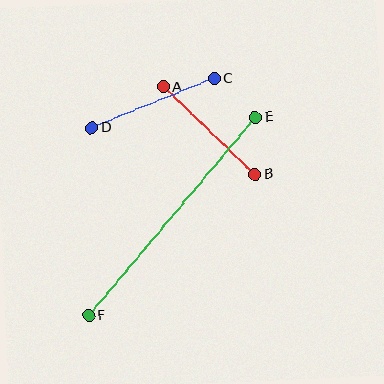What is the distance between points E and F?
The distance is approximately 259 pixels.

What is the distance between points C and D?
The distance is approximately 132 pixels.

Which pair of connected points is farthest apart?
Points E and F are farthest apart.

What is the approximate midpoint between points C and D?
The midpoint is at approximately (153, 103) pixels.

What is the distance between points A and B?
The distance is approximately 127 pixels.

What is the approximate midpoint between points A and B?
The midpoint is at approximately (209, 131) pixels.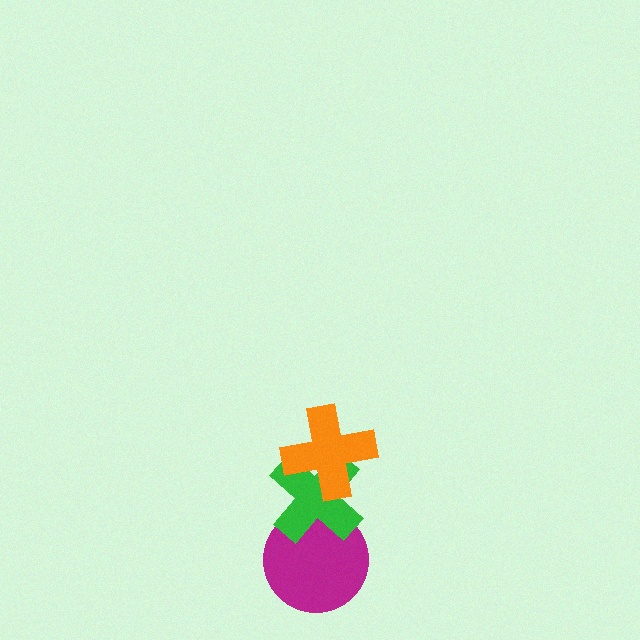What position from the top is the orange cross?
The orange cross is 1st from the top.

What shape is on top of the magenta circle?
The green cross is on top of the magenta circle.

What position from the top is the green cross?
The green cross is 2nd from the top.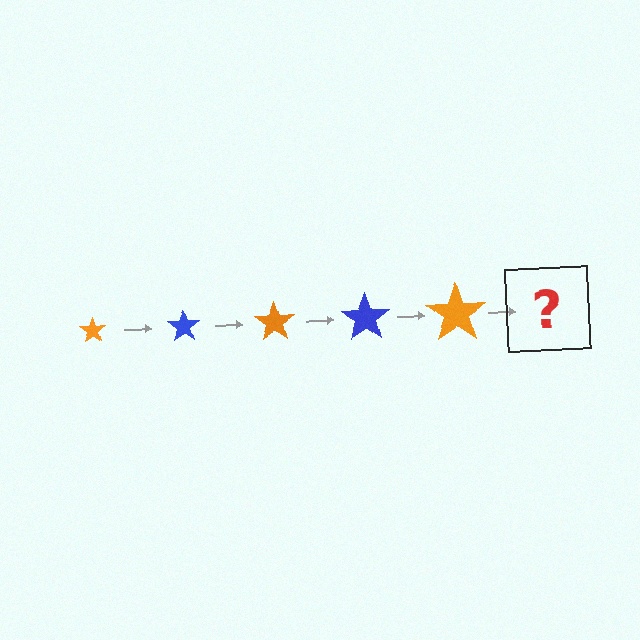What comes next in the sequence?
The next element should be a blue star, larger than the previous one.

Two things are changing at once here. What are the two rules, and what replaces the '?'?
The two rules are that the star grows larger each step and the color cycles through orange and blue. The '?' should be a blue star, larger than the previous one.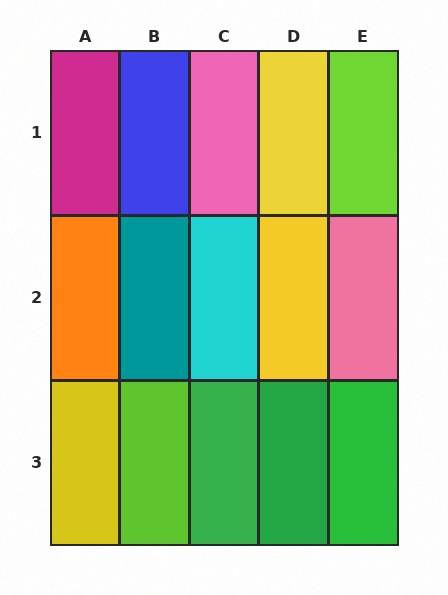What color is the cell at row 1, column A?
Magenta.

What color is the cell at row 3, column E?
Green.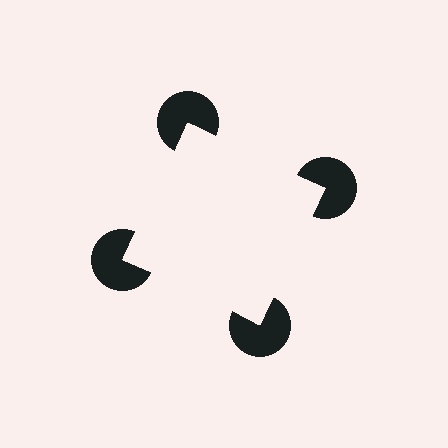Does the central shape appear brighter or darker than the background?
It typically appears slightly brighter than the background, even though no actual brightness change is drawn.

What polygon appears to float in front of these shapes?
An illusory square — its edges are inferred from the aligned wedge cuts in the pac-man discs, not physically drawn.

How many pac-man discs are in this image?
There are 4 — one at each vertex of the illusory square.